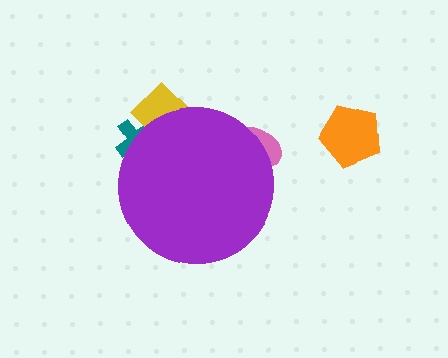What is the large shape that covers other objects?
A purple circle.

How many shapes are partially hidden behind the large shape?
3 shapes are partially hidden.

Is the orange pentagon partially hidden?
No, the orange pentagon is fully visible.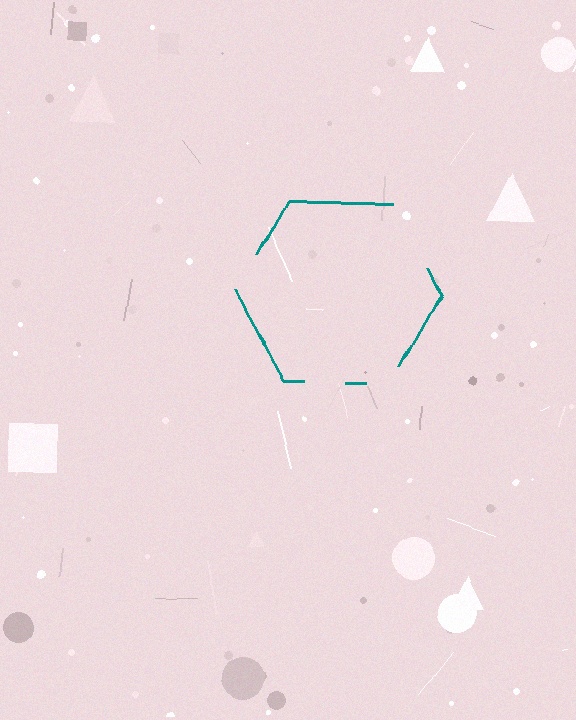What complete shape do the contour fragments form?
The contour fragments form a hexagon.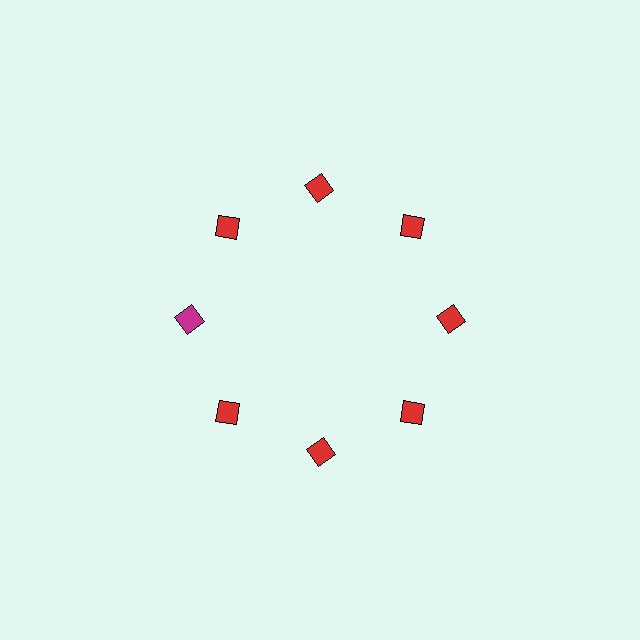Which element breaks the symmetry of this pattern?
The magenta diamond at roughly the 9 o'clock position breaks the symmetry. All other shapes are red diamonds.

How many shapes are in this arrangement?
There are 8 shapes arranged in a ring pattern.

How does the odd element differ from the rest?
It has a different color: magenta instead of red.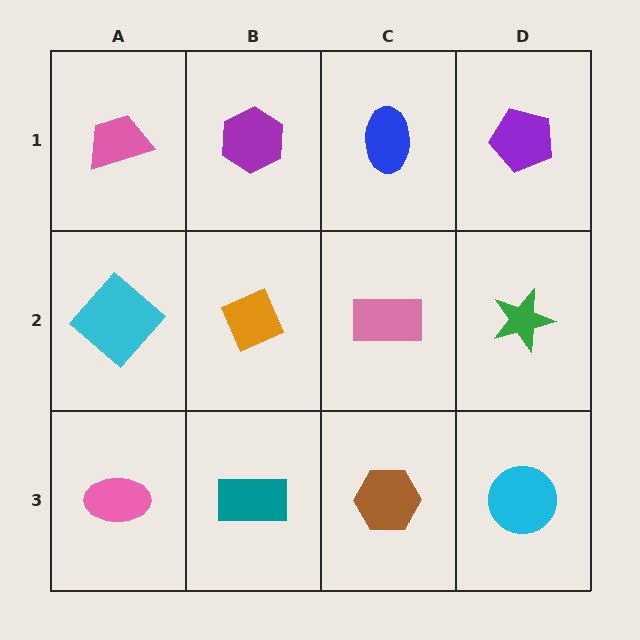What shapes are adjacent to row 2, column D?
A purple pentagon (row 1, column D), a cyan circle (row 3, column D), a pink rectangle (row 2, column C).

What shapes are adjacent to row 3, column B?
An orange diamond (row 2, column B), a pink ellipse (row 3, column A), a brown hexagon (row 3, column C).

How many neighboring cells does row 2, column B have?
4.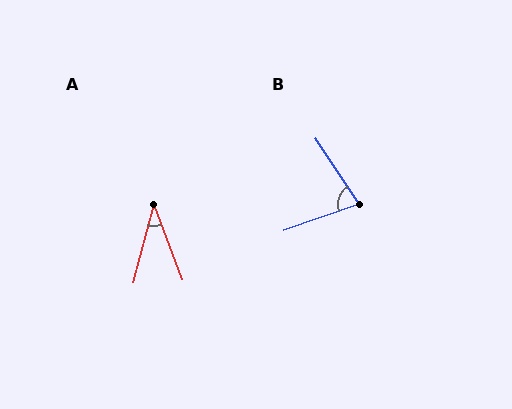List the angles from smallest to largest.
A (36°), B (75°).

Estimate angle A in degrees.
Approximately 36 degrees.